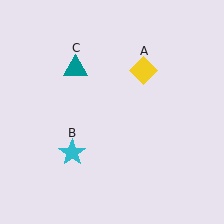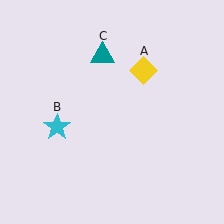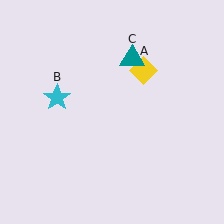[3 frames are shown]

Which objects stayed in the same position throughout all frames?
Yellow diamond (object A) remained stationary.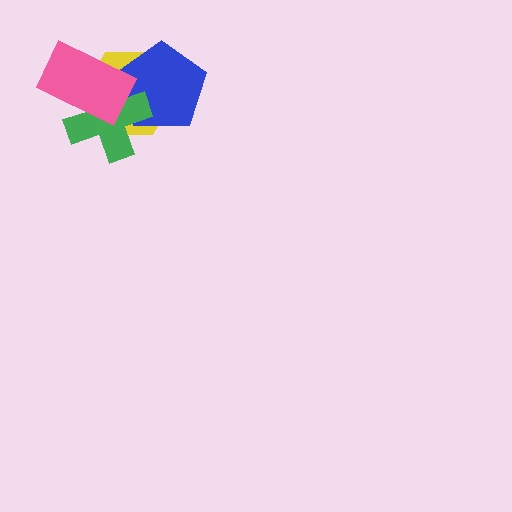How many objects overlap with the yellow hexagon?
3 objects overlap with the yellow hexagon.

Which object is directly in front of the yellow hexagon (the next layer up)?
The blue pentagon is directly in front of the yellow hexagon.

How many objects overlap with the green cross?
3 objects overlap with the green cross.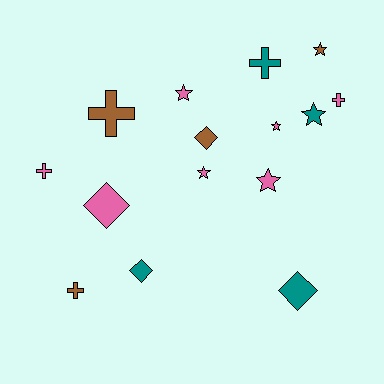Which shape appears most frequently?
Star, with 6 objects.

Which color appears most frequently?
Pink, with 7 objects.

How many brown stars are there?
There is 1 brown star.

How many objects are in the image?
There are 15 objects.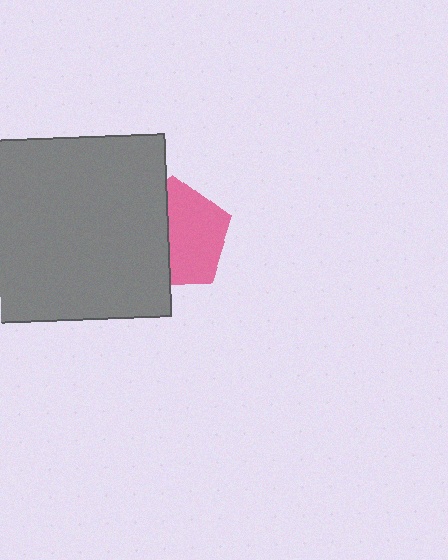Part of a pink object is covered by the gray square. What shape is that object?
It is a pentagon.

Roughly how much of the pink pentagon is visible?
About half of it is visible (roughly 56%).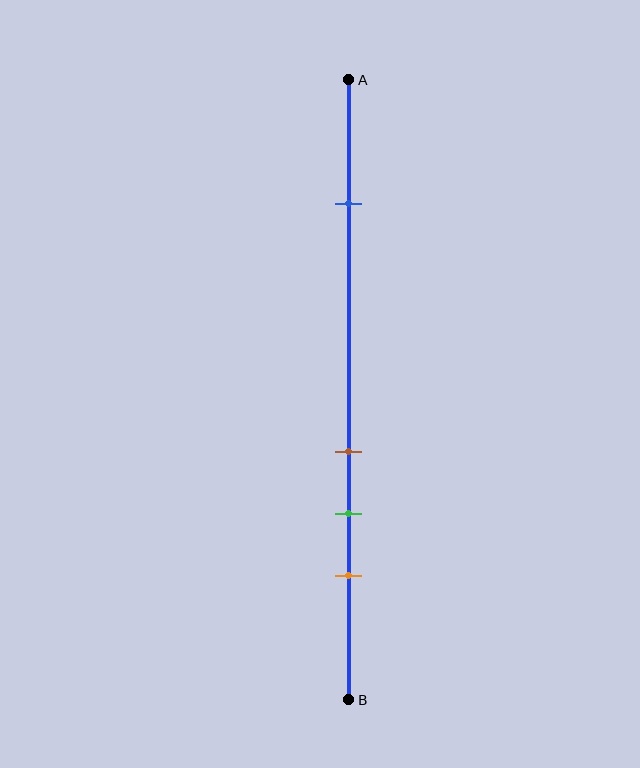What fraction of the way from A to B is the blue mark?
The blue mark is approximately 20% (0.2) of the way from A to B.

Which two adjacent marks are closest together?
The brown and green marks are the closest adjacent pair.